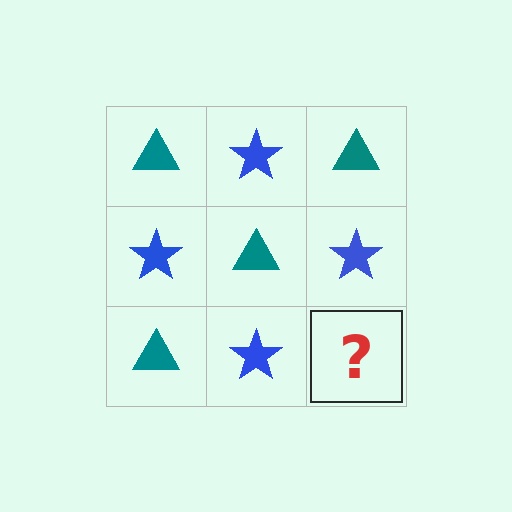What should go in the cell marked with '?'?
The missing cell should contain a teal triangle.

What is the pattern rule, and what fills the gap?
The rule is that it alternates teal triangle and blue star in a checkerboard pattern. The gap should be filled with a teal triangle.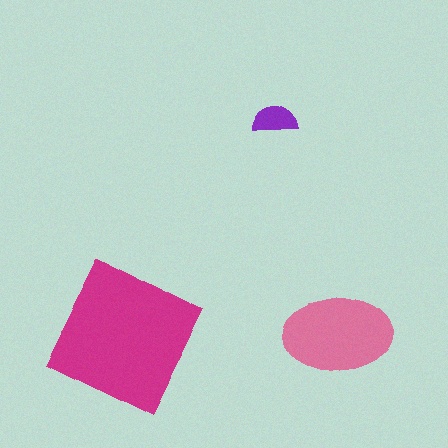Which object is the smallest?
The purple semicircle.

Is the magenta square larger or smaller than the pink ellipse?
Larger.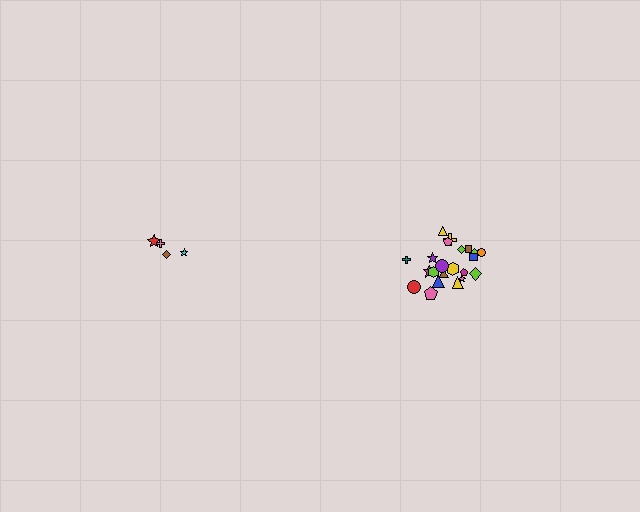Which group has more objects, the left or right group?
The right group.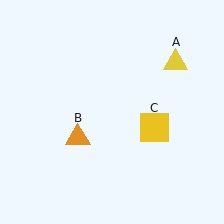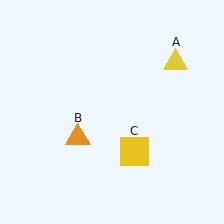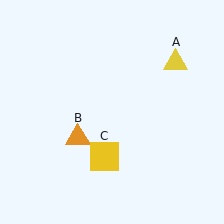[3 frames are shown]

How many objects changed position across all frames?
1 object changed position: yellow square (object C).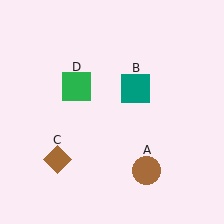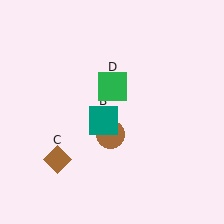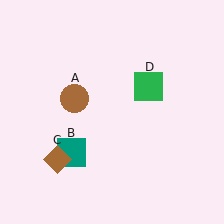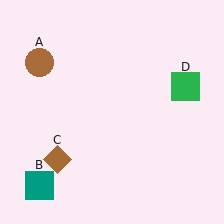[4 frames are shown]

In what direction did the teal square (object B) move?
The teal square (object B) moved down and to the left.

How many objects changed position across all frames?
3 objects changed position: brown circle (object A), teal square (object B), green square (object D).